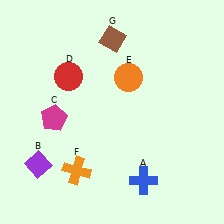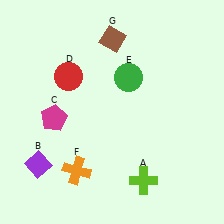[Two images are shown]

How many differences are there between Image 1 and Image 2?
There are 2 differences between the two images.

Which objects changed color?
A changed from blue to lime. E changed from orange to green.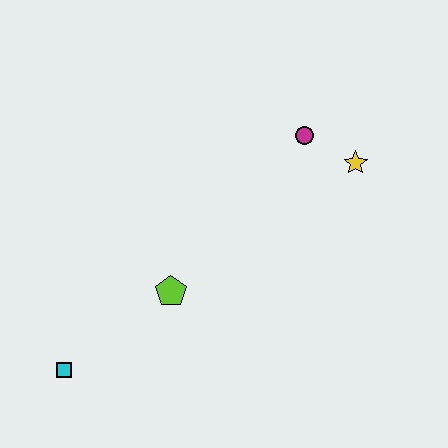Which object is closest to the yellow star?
The magenta circle is closest to the yellow star.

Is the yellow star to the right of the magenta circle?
Yes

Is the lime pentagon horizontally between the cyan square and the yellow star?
Yes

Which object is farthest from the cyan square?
The yellow star is farthest from the cyan square.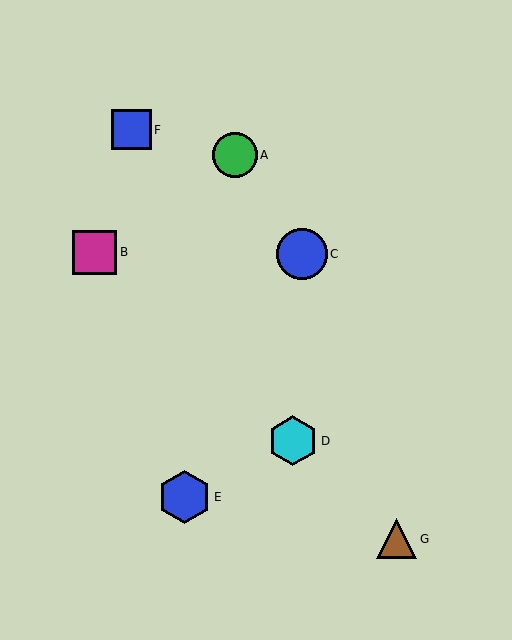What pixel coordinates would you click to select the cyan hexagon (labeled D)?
Click at (293, 441) to select the cyan hexagon D.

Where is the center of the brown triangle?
The center of the brown triangle is at (397, 539).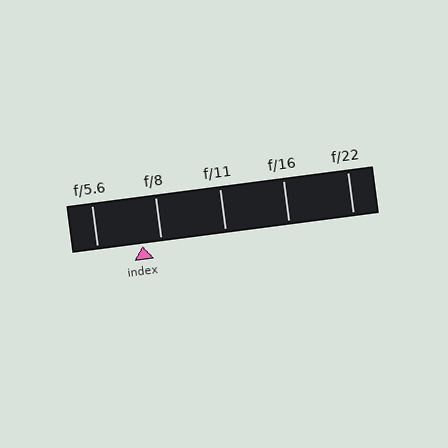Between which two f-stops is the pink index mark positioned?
The index mark is between f/5.6 and f/8.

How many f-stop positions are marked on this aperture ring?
There are 5 f-stop positions marked.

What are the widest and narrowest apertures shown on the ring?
The widest aperture shown is f/5.6 and the narrowest is f/22.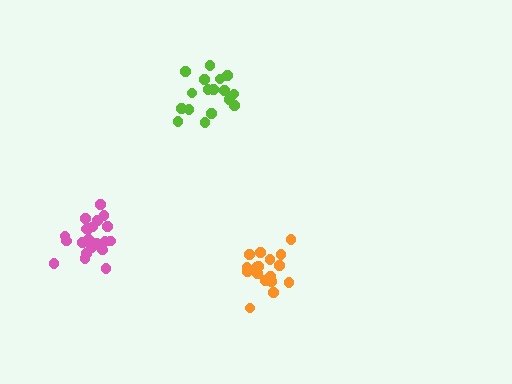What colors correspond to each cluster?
The clusters are colored: pink, orange, lime.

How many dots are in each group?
Group 1: 21 dots, Group 2: 17 dots, Group 3: 17 dots (55 total).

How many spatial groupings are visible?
There are 3 spatial groupings.